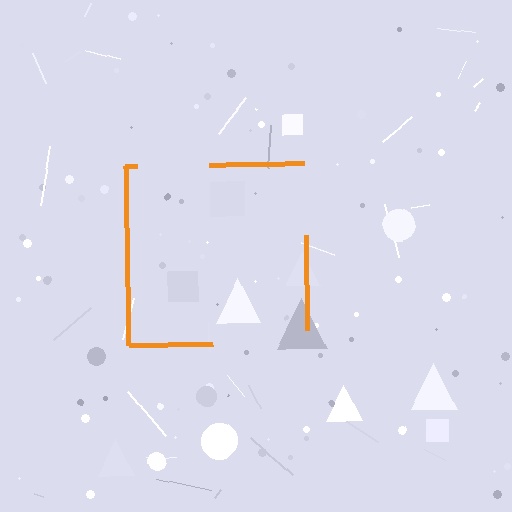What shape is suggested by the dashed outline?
The dashed outline suggests a square.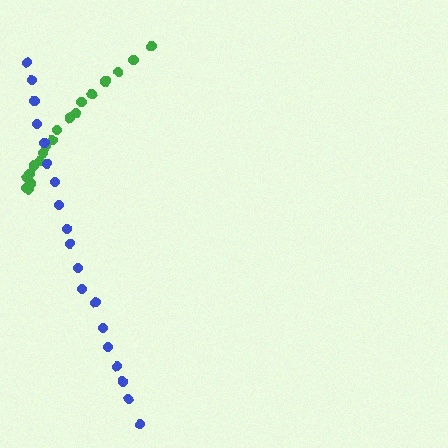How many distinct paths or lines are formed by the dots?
There are 2 distinct paths.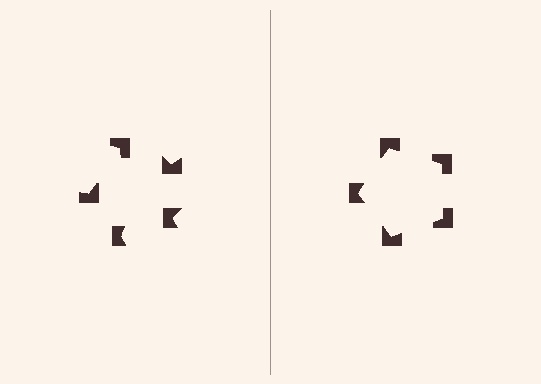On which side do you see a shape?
An illusory pentagon appears on the right side. On the left side the wedge cuts are rotated, so no coherent shape forms.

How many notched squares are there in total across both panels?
10 — 5 on each side.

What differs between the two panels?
The notched squares are positioned identically on both sides; only the wedge orientations differ. On the right they align to a pentagon; on the left they are misaligned.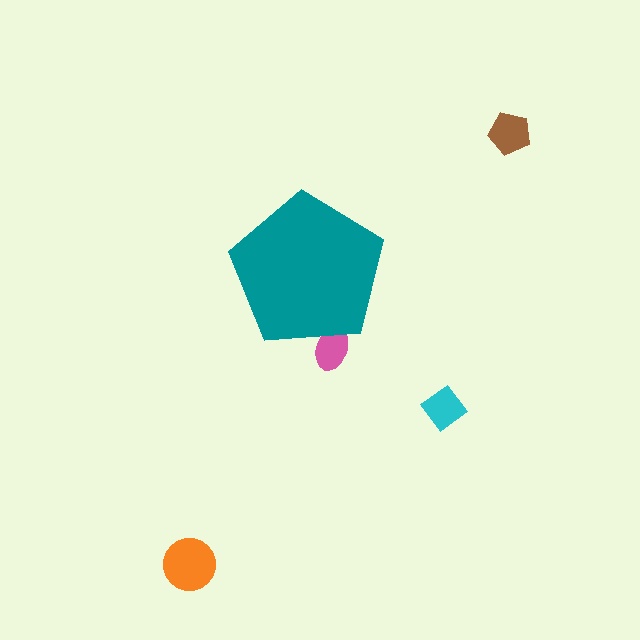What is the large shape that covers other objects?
A teal pentagon.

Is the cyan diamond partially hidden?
No, the cyan diamond is fully visible.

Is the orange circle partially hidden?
No, the orange circle is fully visible.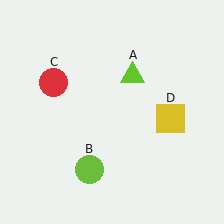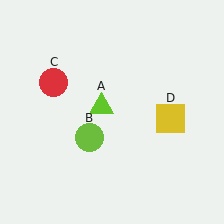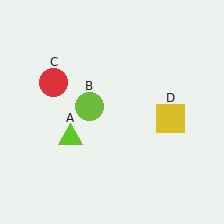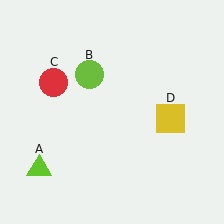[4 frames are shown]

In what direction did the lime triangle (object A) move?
The lime triangle (object A) moved down and to the left.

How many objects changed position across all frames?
2 objects changed position: lime triangle (object A), lime circle (object B).